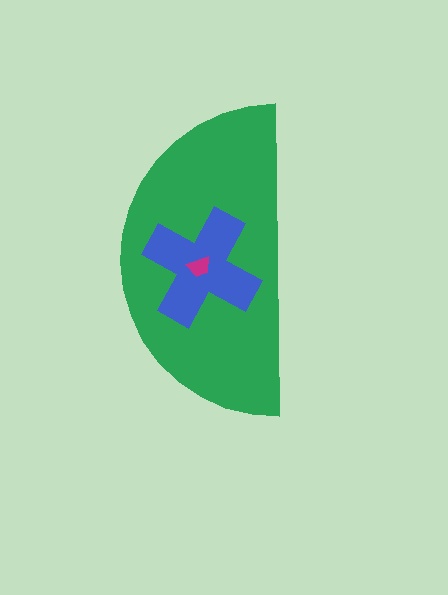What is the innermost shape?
The magenta trapezoid.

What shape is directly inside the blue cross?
The magenta trapezoid.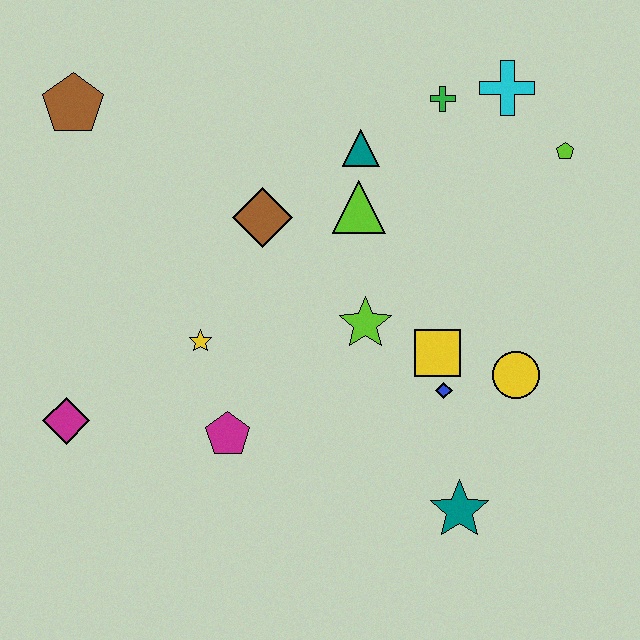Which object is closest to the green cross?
The cyan cross is closest to the green cross.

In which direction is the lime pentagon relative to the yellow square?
The lime pentagon is above the yellow square.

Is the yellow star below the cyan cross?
Yes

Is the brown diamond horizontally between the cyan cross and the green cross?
No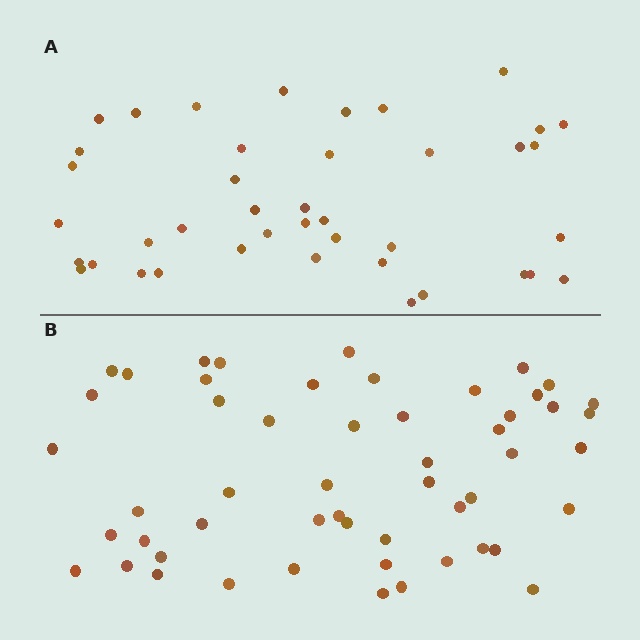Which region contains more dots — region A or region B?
Region B (the bottom region) has more dots.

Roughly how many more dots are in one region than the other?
Region B has roughly 12 or so more dots than region A.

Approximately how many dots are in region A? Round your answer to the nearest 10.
About 40 dots. (The exact count is 41, which rounds to 40.)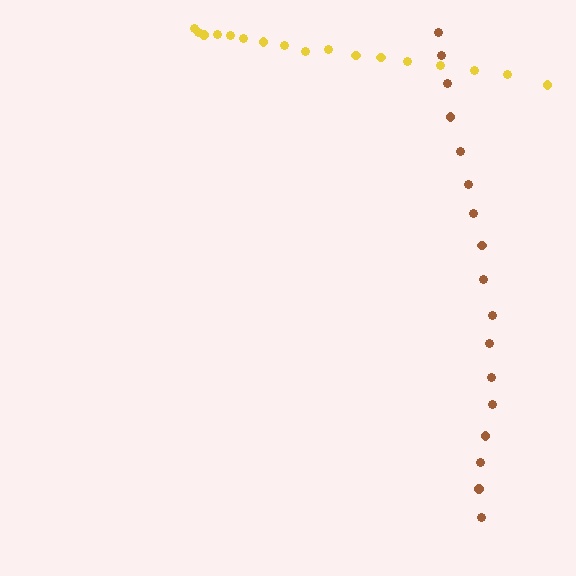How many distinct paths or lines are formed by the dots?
There are 2 distinct paths.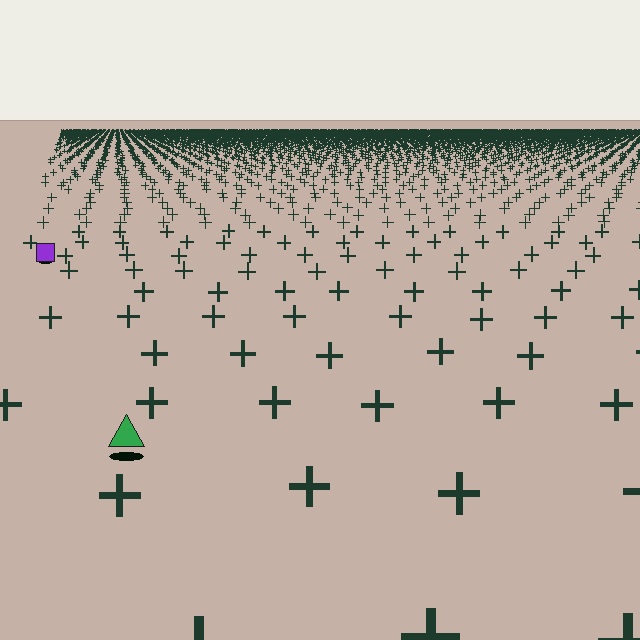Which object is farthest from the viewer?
The purple square is farthest from the viewer. It appears smaller and the ground texture around it is denser.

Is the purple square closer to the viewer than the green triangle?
No. The green triangle is closer — you can tell from the texture gradient: the ground texture is coarser near it.